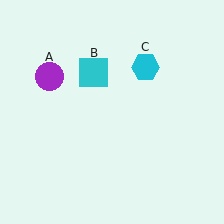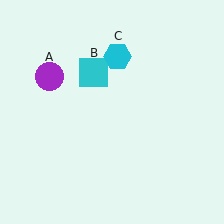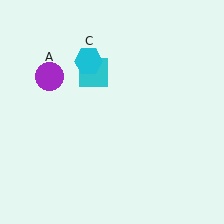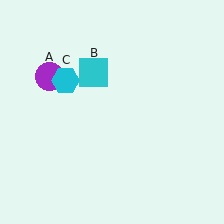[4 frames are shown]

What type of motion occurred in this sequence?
The cyan hexagon (object C) rotated counterclockwise around the center of the scene.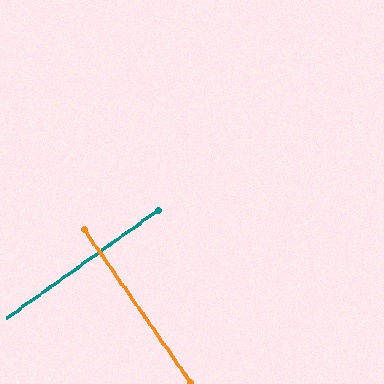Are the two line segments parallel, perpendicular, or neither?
Perpendicular — they meet at approximately 90°.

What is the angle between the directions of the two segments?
Approximately 90 degrees.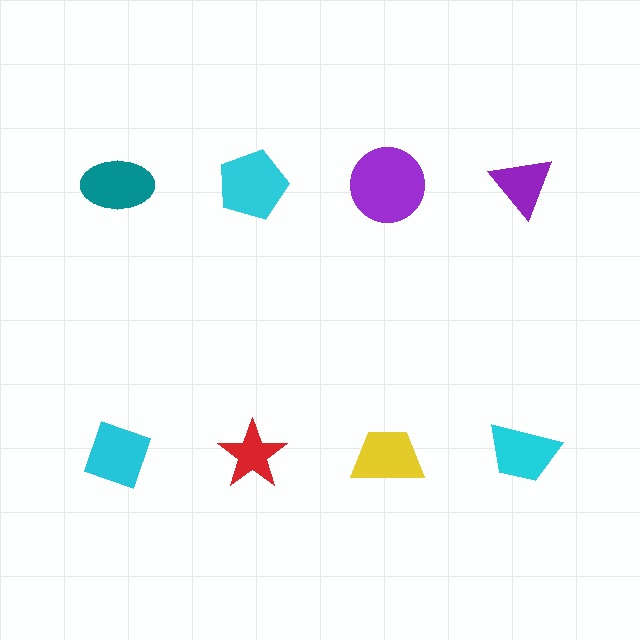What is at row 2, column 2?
A red star.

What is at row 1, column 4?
A purple triangle.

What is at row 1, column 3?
A purple circle.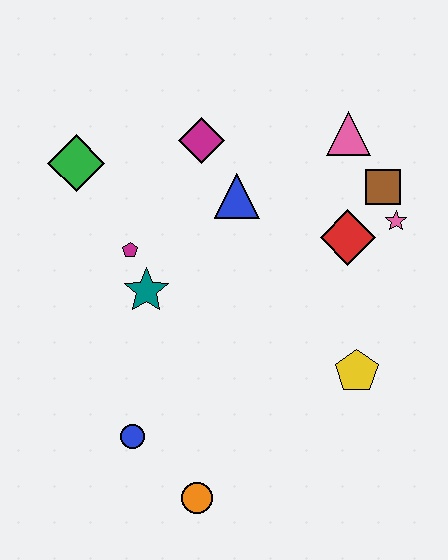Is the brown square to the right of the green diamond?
Yes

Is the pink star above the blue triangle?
No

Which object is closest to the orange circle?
The blue circle is closest to the orange circle.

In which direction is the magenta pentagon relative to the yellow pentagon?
The magenta pentagon is to the left of the yellow pentagon.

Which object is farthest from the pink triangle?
The orange circle is farthest from the pink triangle.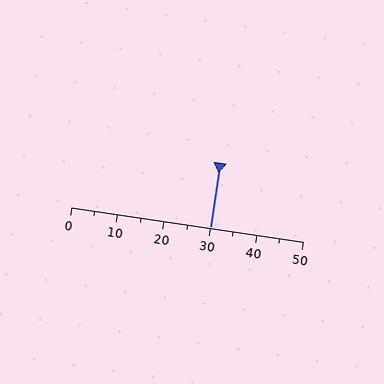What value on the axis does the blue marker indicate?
The marker indicates approximately 30.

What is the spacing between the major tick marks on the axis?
The major ticks are spaced 10 apart.